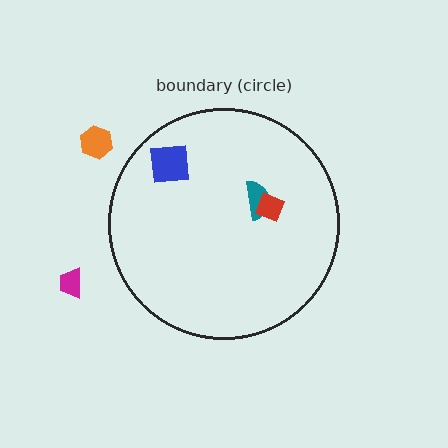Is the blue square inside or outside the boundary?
Inside.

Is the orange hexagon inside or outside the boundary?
Outside.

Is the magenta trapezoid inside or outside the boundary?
Outside.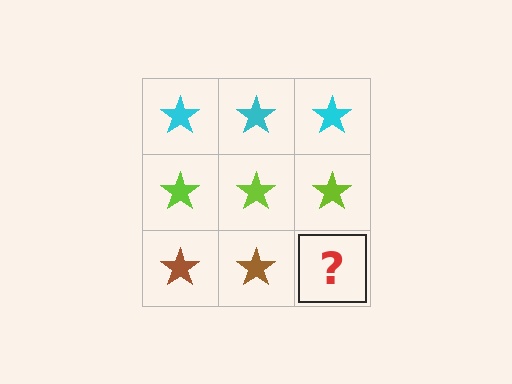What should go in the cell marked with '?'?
The missing cell should contain a brown star.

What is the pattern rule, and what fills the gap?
The rule is that each row has a consistent color. The gap should be filled with a brown star.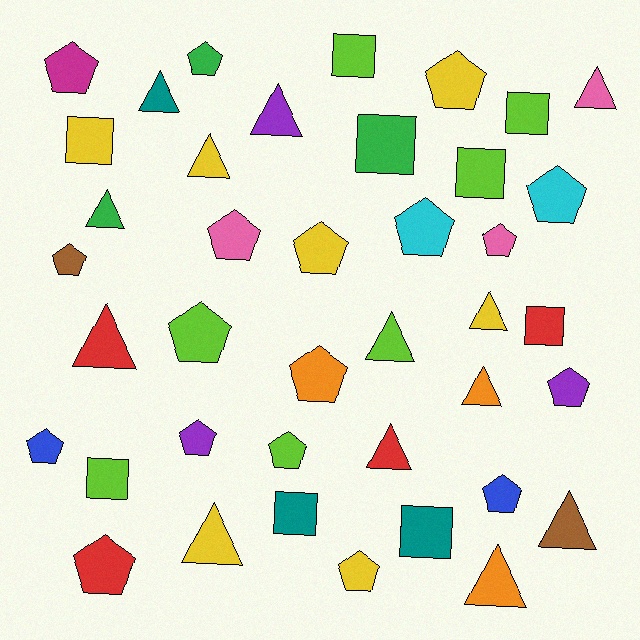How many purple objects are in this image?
There are 3 purple objects.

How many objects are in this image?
There are 40 objects.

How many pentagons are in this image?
There are 18 pentagons.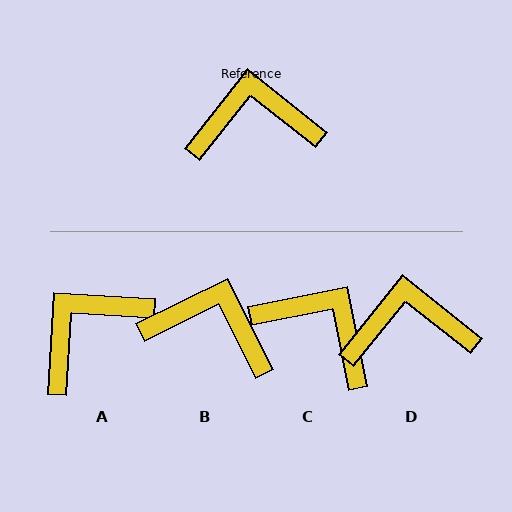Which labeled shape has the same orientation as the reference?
D.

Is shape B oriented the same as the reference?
No, it is off by about 25 degrees.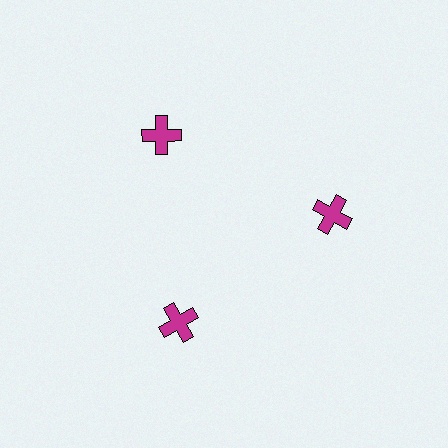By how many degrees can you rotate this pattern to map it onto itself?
The pattern maps onto itself every 120 degrees of rotation.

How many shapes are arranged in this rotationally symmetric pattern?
There are 3 shapes, arranged in 3 groups of 1.